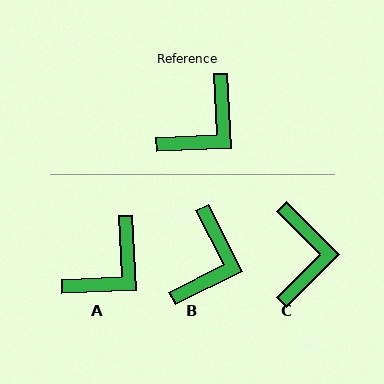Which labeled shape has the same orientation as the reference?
A.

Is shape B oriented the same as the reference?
No, it is off by about 24 degrees.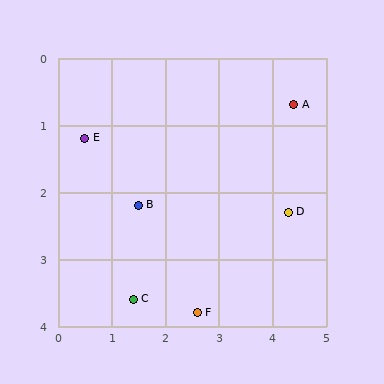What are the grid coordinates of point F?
Point F is at approximately (2.6, 3.8).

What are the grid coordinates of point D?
Point D is at approximately (4.3, 2.3).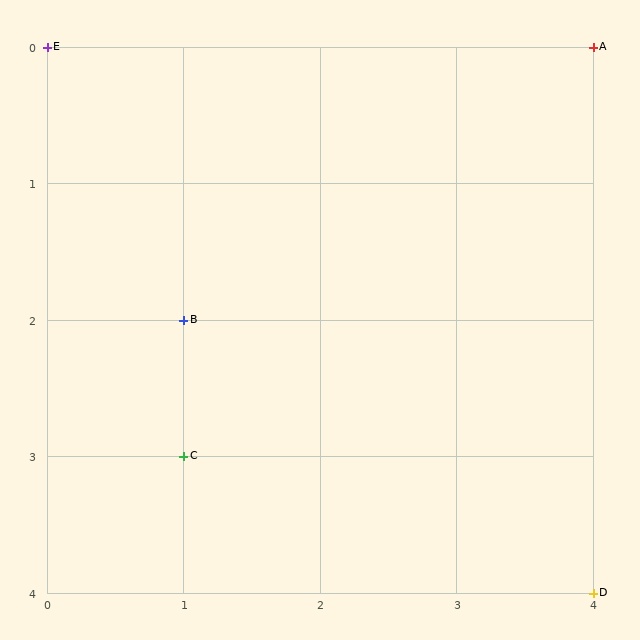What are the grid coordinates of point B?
Point B is at grid coordinates (1, 2).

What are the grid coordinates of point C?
Point C is at grid coordinates (1, 3).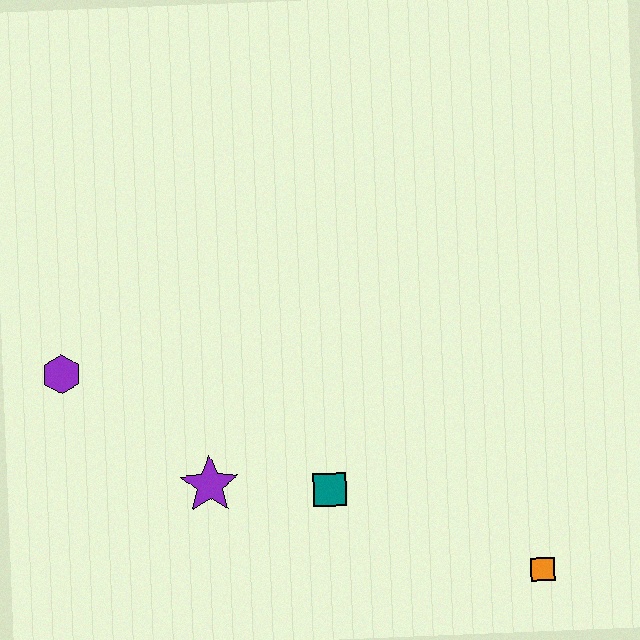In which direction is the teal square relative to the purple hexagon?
The teal square is to the right of the purple hexagon.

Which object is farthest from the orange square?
The purple hexagon is farthest from the orange square.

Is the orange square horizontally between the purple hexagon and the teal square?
No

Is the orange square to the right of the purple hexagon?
Yes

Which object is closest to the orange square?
The teal square is closest to the orange square.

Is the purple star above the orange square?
Yes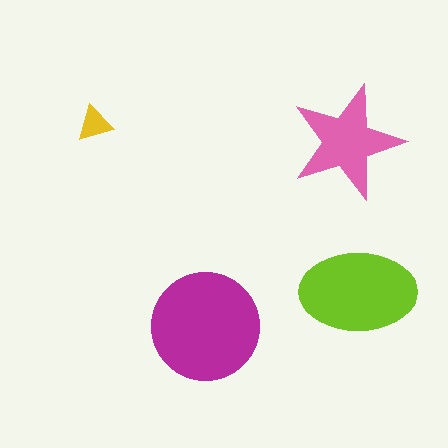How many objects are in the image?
There are 4 objects in the image.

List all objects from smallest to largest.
The yellow triangle, the pink star, the lime ellipse, the magenta circle.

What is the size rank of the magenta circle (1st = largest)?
1st.